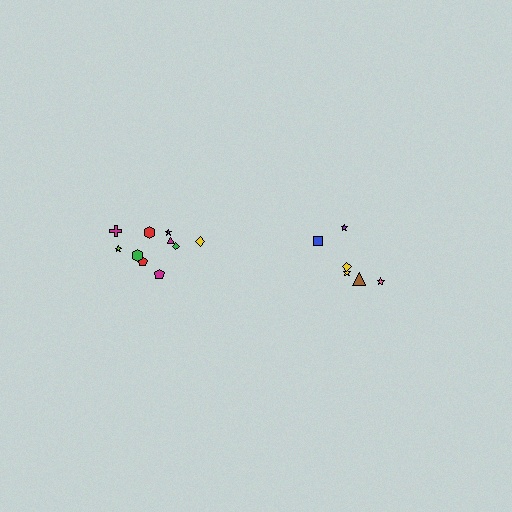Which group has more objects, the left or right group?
The left group.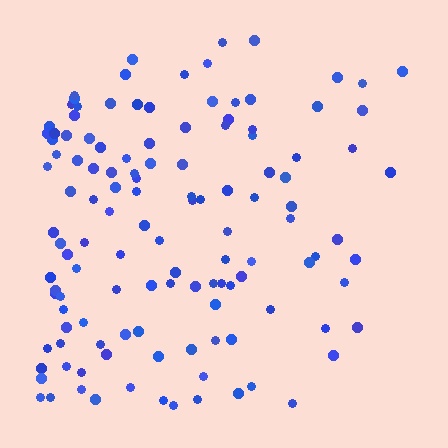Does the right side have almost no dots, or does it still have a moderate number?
Still a moderate number, just noticeably fewer than the left.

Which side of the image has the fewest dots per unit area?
The right.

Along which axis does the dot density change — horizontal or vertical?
Horizontal.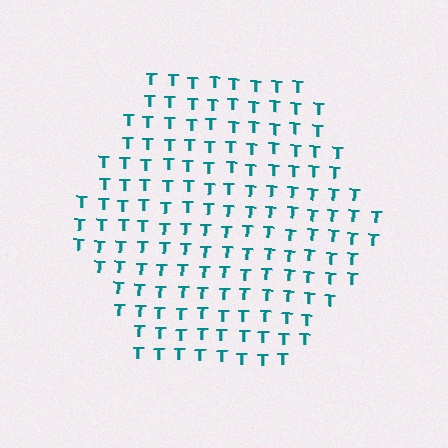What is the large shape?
The large shape is a hexagon.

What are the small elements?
The small elements are letter T's.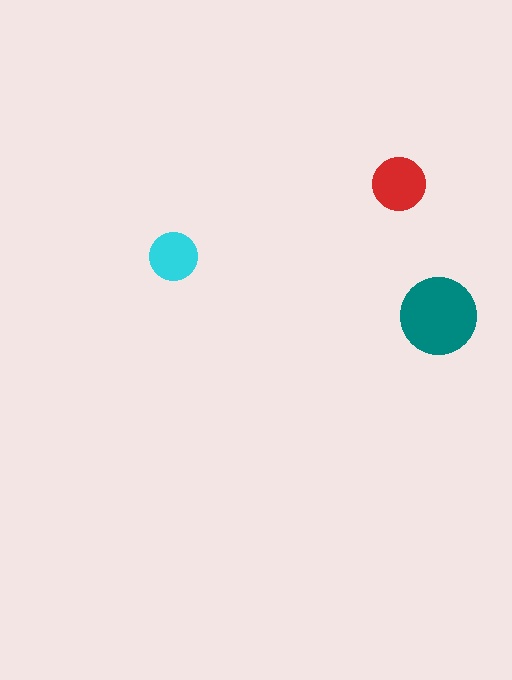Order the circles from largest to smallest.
the teal one, the red one, the cyan one.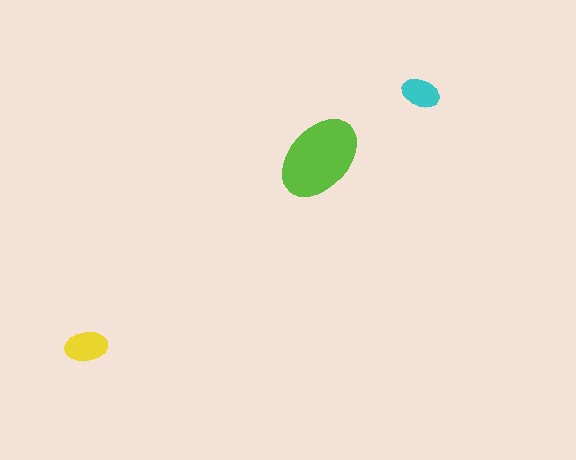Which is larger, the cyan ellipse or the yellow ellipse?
The yellow one.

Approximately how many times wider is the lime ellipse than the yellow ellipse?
About 2 times wider.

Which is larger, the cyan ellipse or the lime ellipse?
The lime one.